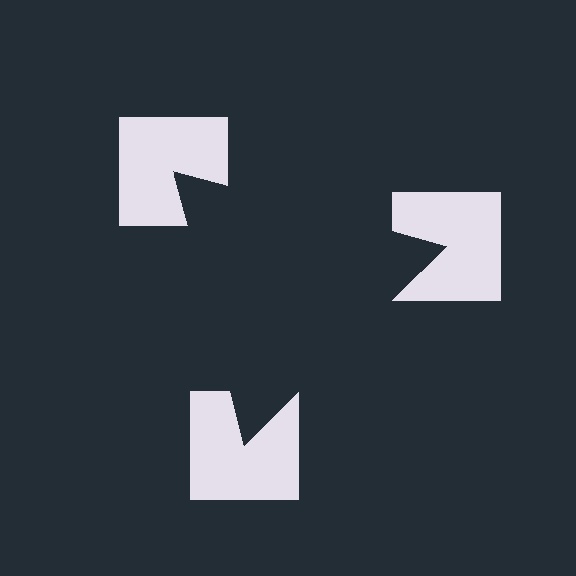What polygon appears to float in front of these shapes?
An illusory triangle — its edges are inferred from the aligned wedge cuts in the notched squares, not physically drawn.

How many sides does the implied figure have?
3 sides.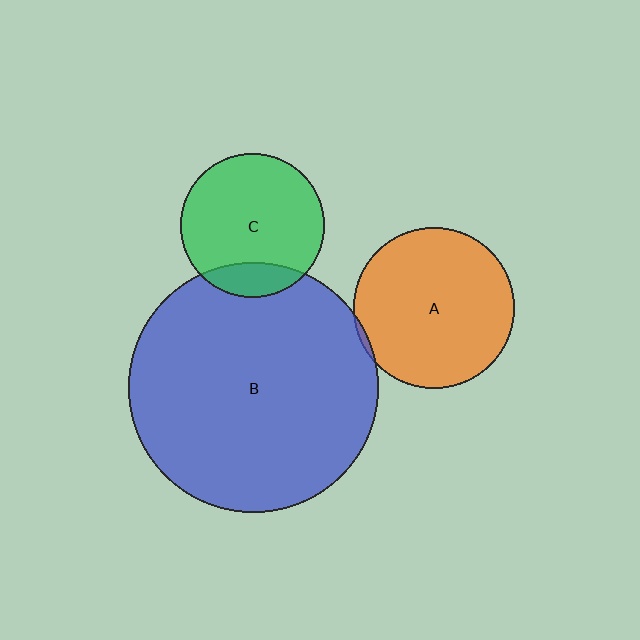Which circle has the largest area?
Circle B (blue).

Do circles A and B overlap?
Yes.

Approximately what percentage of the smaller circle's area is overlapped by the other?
Approximately 5%.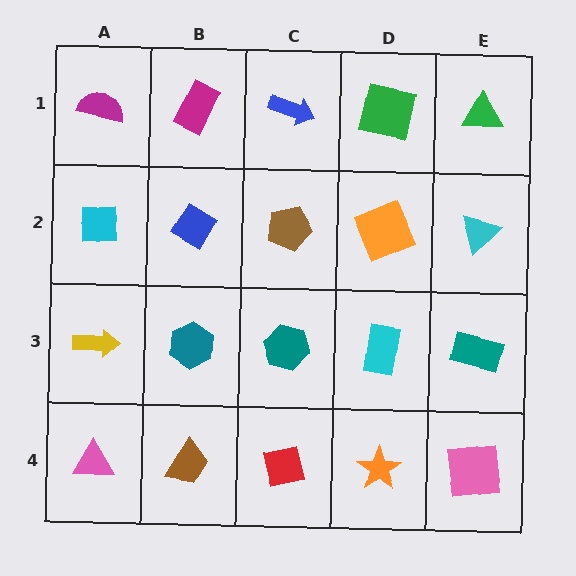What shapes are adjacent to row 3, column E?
A cyan triangle (row 2, column E), a pink square (row 4, column E), a cyan rectangle (row 3, column D).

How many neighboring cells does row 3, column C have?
4.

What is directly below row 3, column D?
An orange star.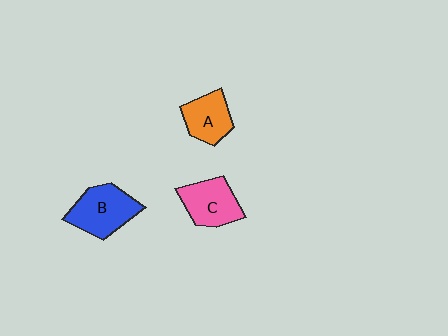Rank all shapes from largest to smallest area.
From largest to smallest: B (blue), C (pink), A (orange).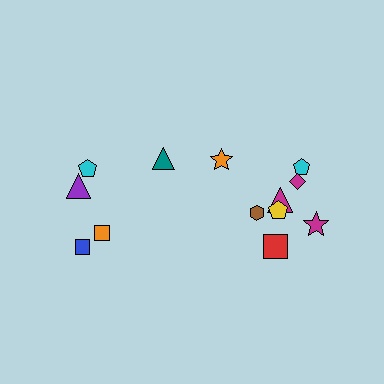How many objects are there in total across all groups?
There are 13 objects.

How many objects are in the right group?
There are 8 objects.